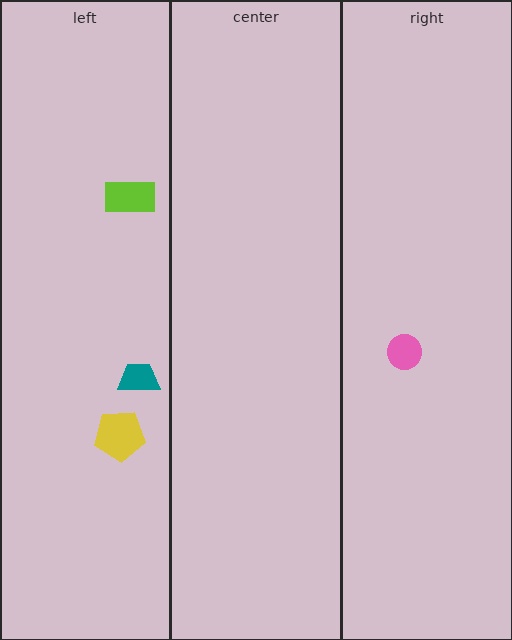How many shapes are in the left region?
3.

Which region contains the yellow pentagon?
The left region.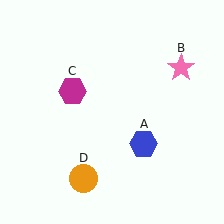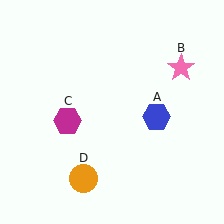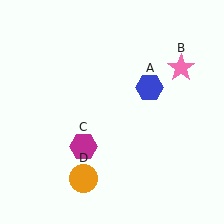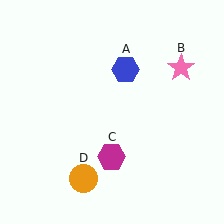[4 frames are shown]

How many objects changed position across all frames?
2 objects changed position: blue hexagon (object A), magenta hexagon (object C).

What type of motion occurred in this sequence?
The blue hexagon (object A), magenta hexagon (object C) rotated counterclockwise around the center of the scene.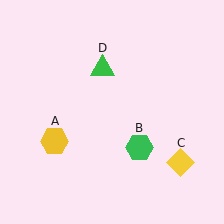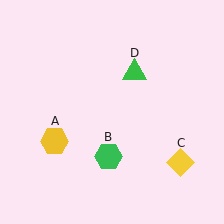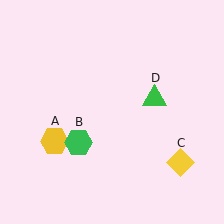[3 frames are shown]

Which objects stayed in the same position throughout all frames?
Yellow hexagon (object A) and yellow diamond (object C) remained stationary.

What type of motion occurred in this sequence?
The green hexagon (object B), green triangle (object D) rotated clockwise around the center of the scene.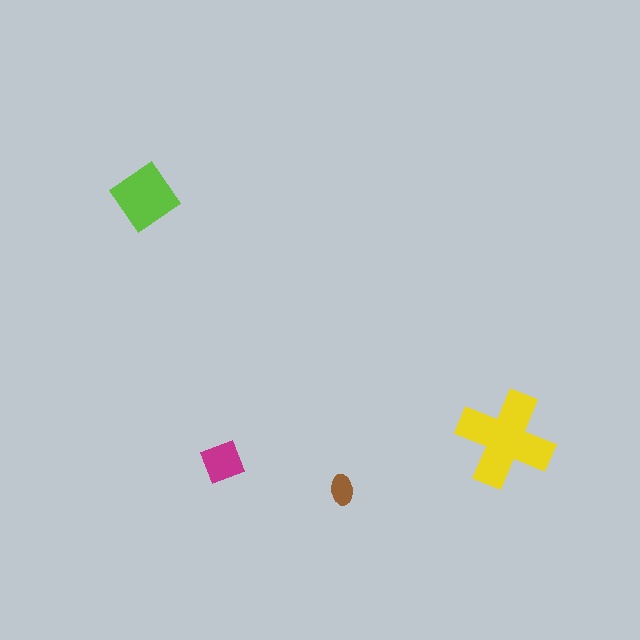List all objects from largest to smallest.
The yellow cross, the lime diamond, the magenta square, the brown ellipse.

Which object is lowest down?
The brown ellipse is bottommost.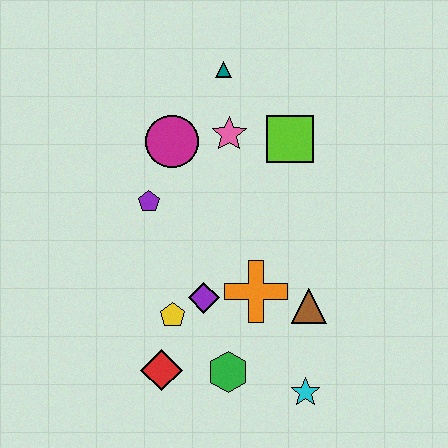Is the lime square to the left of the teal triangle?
No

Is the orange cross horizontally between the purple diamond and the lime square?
Yes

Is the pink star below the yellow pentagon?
No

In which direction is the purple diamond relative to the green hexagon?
The purple diamond is above the green hexagon.